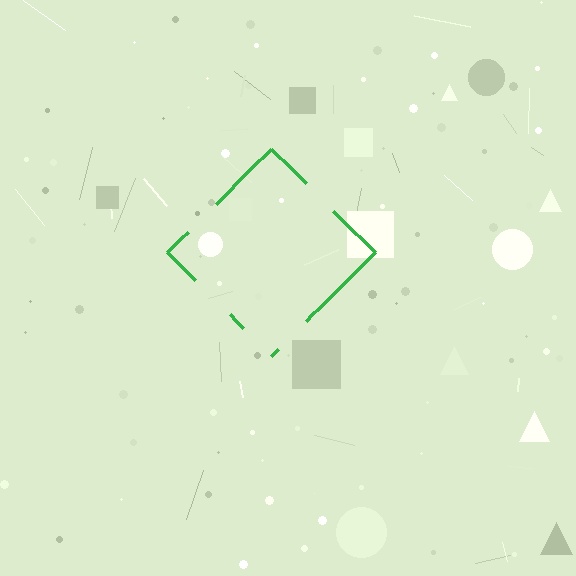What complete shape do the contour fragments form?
The contour fragments form a diamond.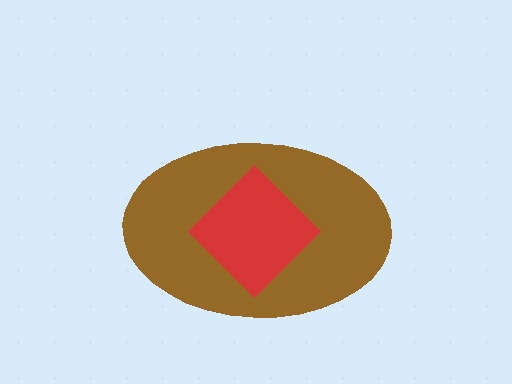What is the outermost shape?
The brown ellipse.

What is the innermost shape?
The red diamond.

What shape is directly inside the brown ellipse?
The red diamond.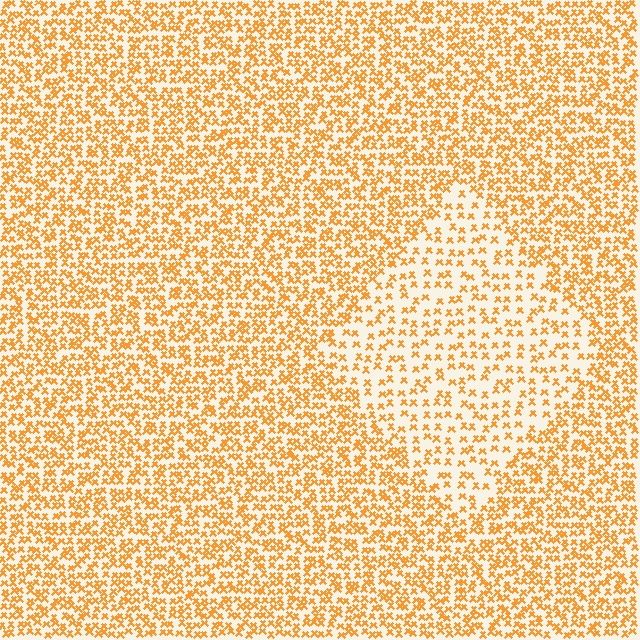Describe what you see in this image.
The image contains small orange elements arranged at two different densities. A diamond-shaped region is visible where the elements are less densely packed than the surrounding area.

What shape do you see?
I see a diamond.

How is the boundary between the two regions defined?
The boundary is defined by a change in element density (approximately 1.9x ratio). All elements are the same color, size, and shape.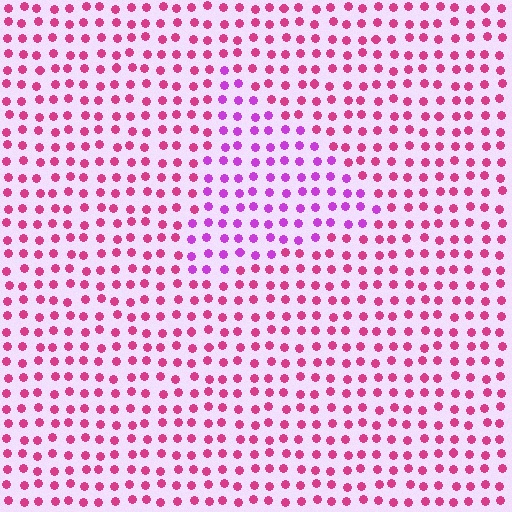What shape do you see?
I see a triangle.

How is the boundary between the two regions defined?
The boundary is defined purely by a slight shift in hue (about 36 degrees). Spacing, size, and orientation are identical on both sides.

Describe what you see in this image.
The image is filled with small magenta elements in a uniform arrangement. A triangle-shaped region is visible where the elements are tinted to a slightly different hue, forming a subtle color boundary.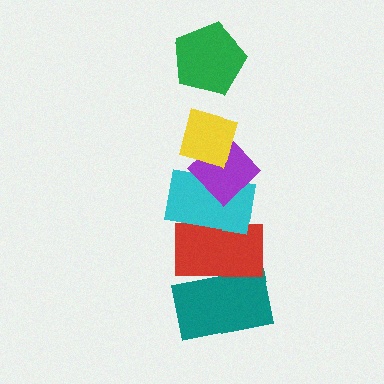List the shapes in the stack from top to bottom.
From top to bottom: the green pentagon, the yellow diamond, the purple diamond, the cyan rectangle, the red rectangle, the teal rectangle.